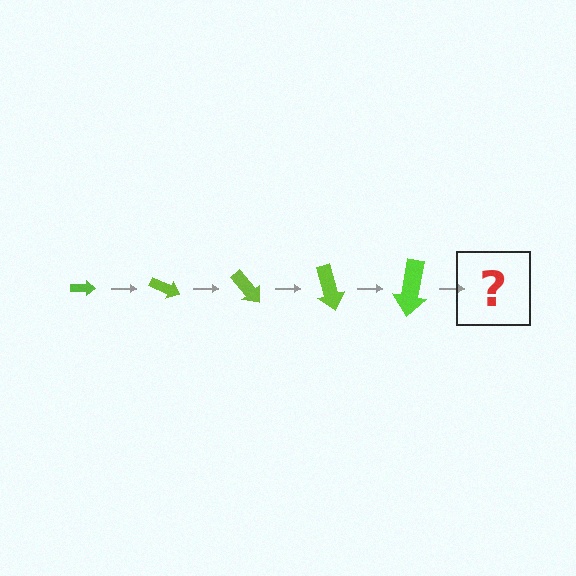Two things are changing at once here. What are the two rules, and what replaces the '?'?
The two rules are that the arrow grows larger each step and it rotates 25 degrees each step. The '?' should be an arrow, larger than the previous one and rotated 125 degrees from the start.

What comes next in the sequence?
The next element should be an arrow, larger than the previous one and rotated 125 degrees from the start.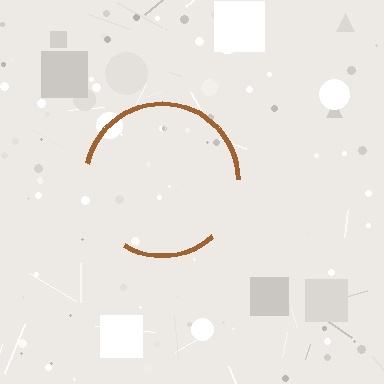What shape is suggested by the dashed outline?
The dashed outline suggests a circle.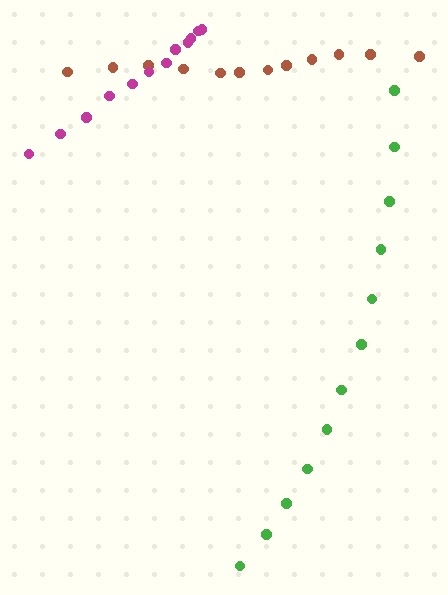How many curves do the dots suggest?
There are 3 distinct paths.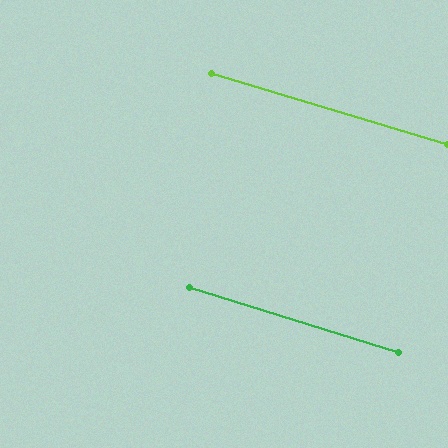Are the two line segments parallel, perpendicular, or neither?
Parallel — their directions differ by only 0.5°.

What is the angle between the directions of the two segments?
Approximately 0 degrees.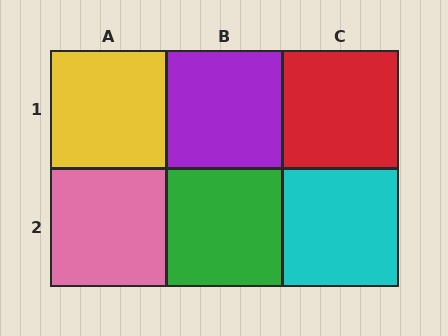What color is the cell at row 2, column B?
Green.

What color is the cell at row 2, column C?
Cyan.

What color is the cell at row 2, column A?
Pink.